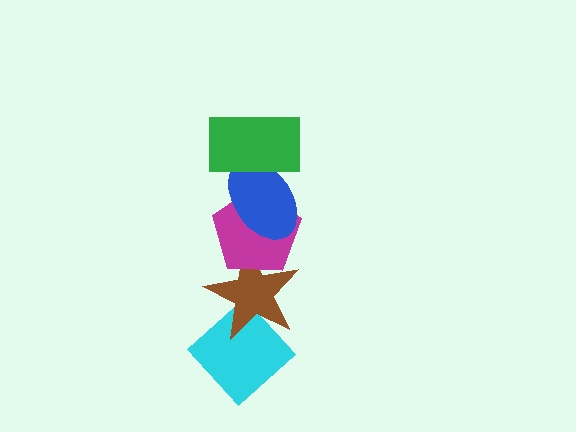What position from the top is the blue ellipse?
The blue ellipse is 2nd from the top.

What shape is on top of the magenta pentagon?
The blue ellipse is on top of the magenta pentagon.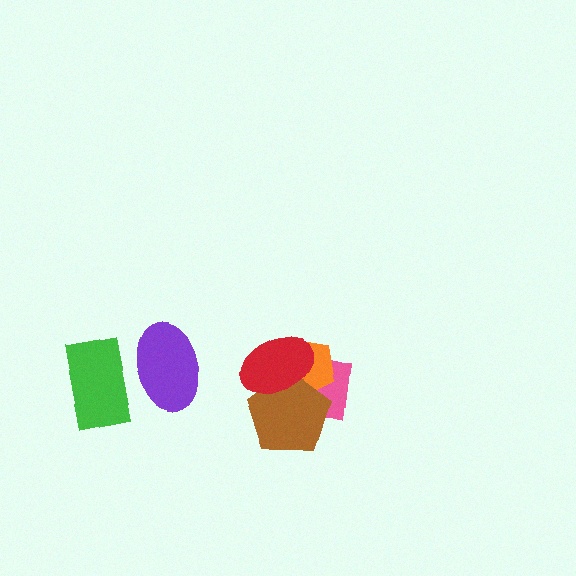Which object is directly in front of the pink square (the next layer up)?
The orange pentagon is directly in front of the pink square.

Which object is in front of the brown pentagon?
The red ellipse is in front of the brown pentagon.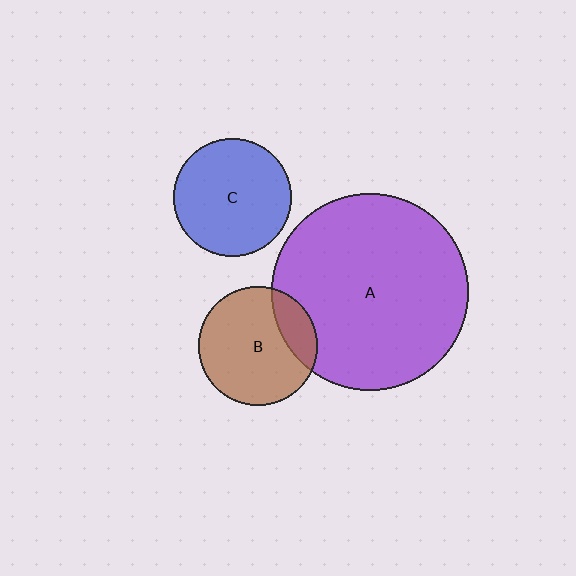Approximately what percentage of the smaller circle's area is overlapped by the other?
Approximately 20%.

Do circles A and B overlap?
Yes.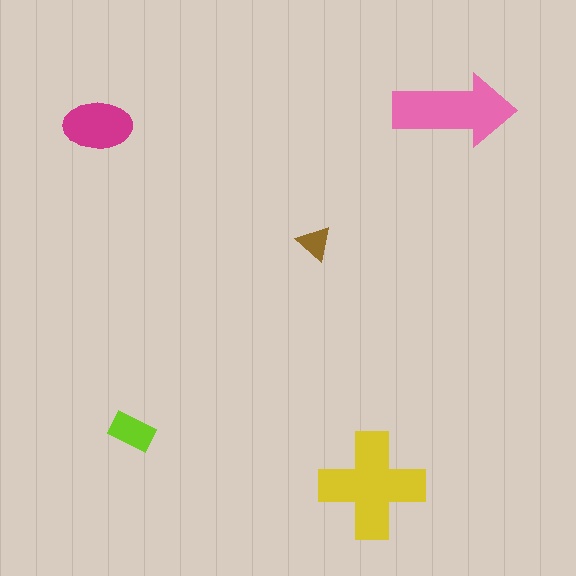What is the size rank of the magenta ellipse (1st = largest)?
3rd.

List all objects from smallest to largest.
The brown triangle, the lime rectangle, the magenta ellipse, the pink arrow, the yellow cross.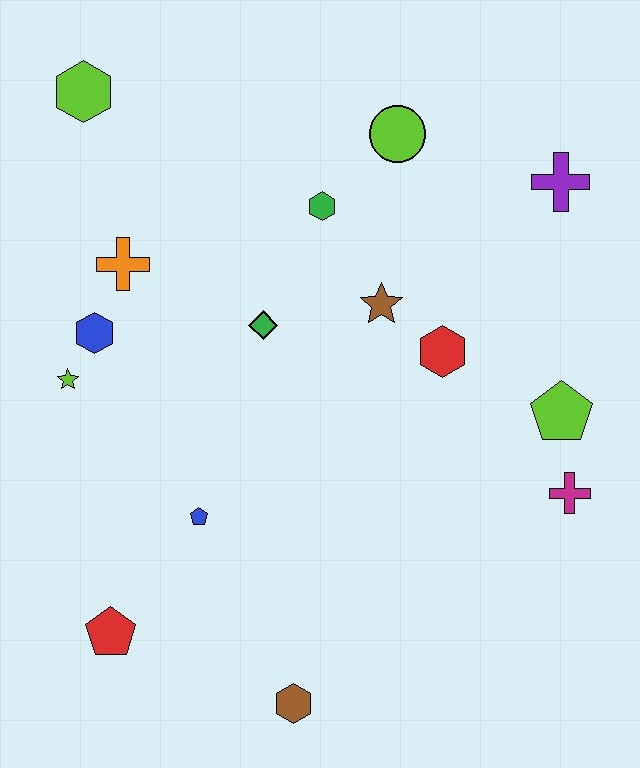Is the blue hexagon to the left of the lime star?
No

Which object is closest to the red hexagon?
The brown star is closest to the red hexagon.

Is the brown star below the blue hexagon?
No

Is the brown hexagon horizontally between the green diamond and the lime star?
No